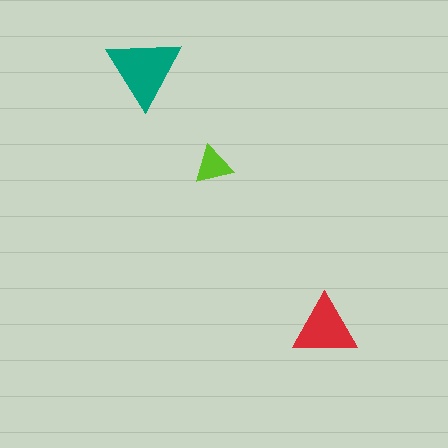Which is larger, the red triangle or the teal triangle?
The teal one.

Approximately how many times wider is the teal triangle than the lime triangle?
About 2 times wider.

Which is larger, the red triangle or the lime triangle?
The red one.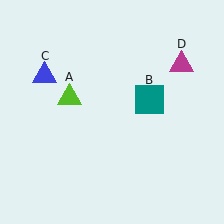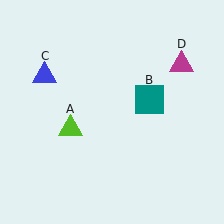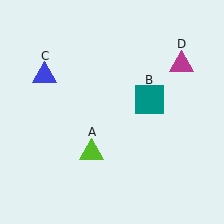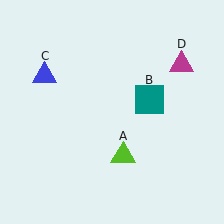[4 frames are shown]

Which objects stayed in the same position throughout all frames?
Teal square (object B) and blue triangle (object C) and magenta triangle (object D) remained stationary.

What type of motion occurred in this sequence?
The lime triangle (object A) rotated counterclockwise around the center of the scene.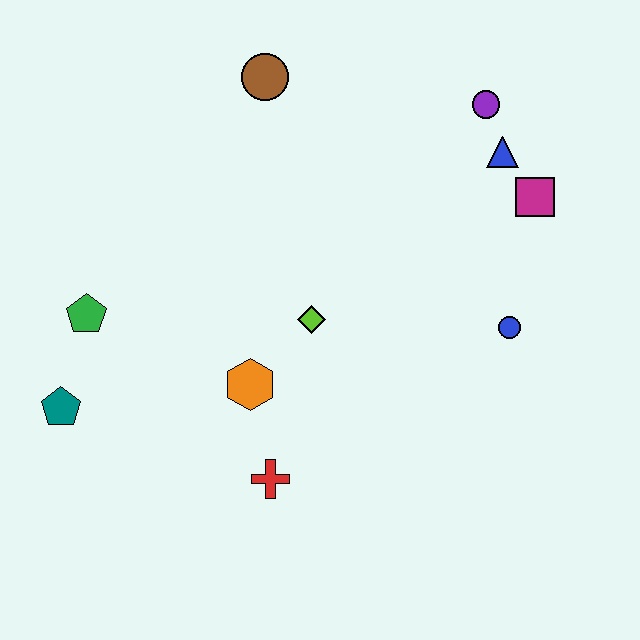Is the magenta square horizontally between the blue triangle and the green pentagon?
No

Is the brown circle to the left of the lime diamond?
Yes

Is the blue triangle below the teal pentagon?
No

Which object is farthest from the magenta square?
The teal pentagon is farthest from the magenta square.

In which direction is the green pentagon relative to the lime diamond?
The green pentagon is to the left of the lime diamond.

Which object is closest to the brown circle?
The purple circle is closest to the brown circle.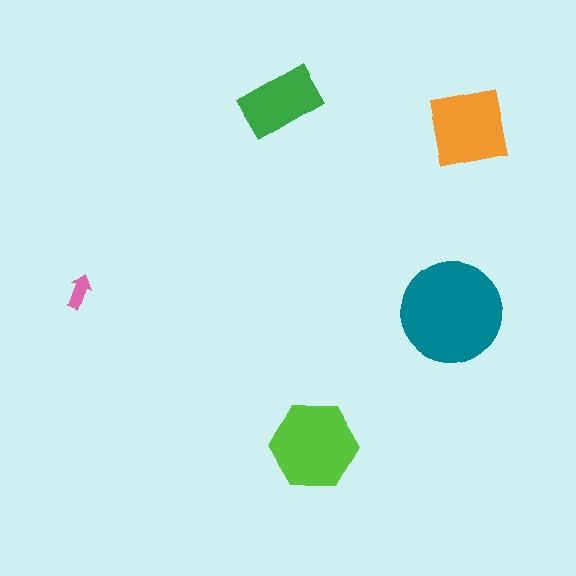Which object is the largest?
The teal circle.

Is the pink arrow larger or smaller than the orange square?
Smaller.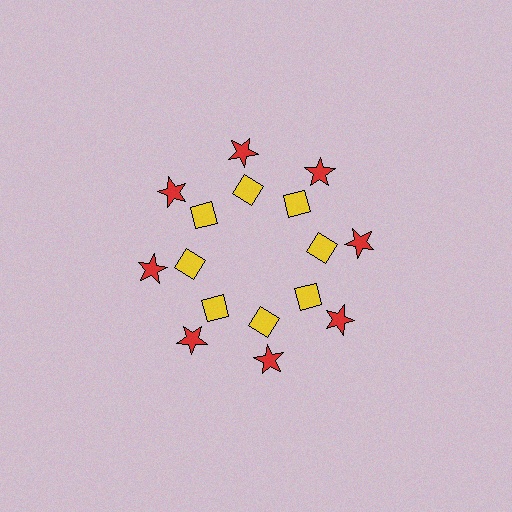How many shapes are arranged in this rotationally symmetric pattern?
There are 16 shapes, arranged in 8 groups of 2.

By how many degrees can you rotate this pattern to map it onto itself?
The pattern maps onto itself every 45 degrees of rotation.